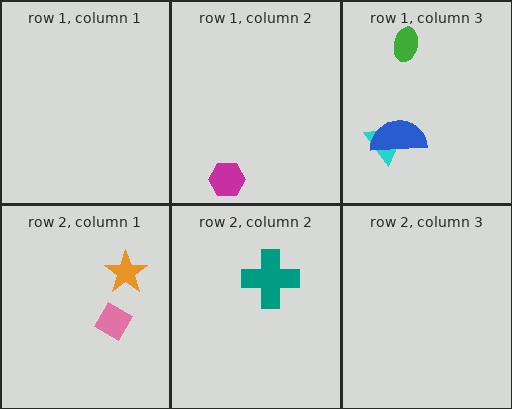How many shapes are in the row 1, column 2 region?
1.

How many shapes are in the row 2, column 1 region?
2.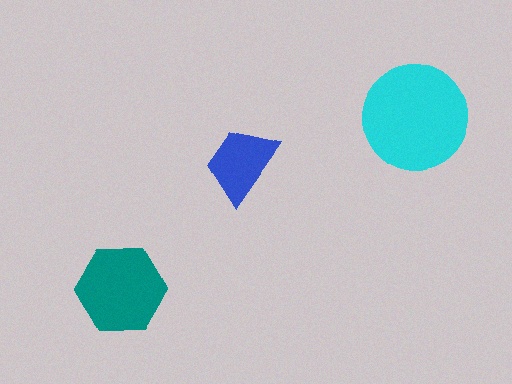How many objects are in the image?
There are 3 objects in the image.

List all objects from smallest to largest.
The blue trapezoid, the teal hexagon, the cyan circle.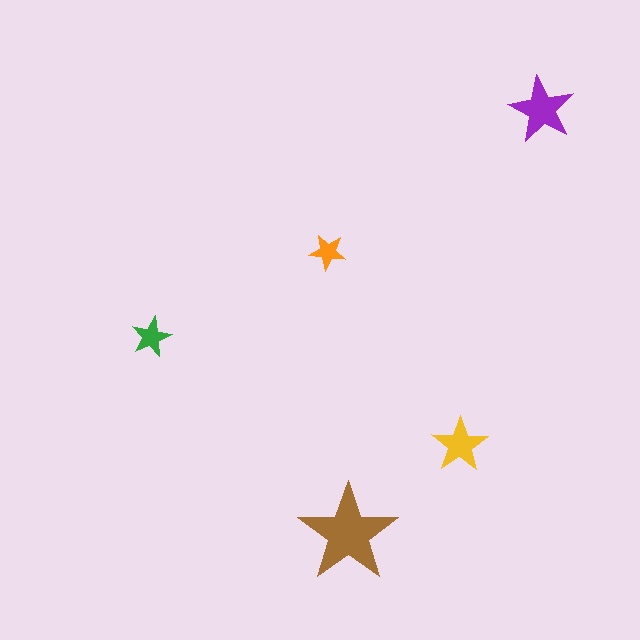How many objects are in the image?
There are 5 objects in the image.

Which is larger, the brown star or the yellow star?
The brown one.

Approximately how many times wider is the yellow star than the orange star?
About 1.5 times wider.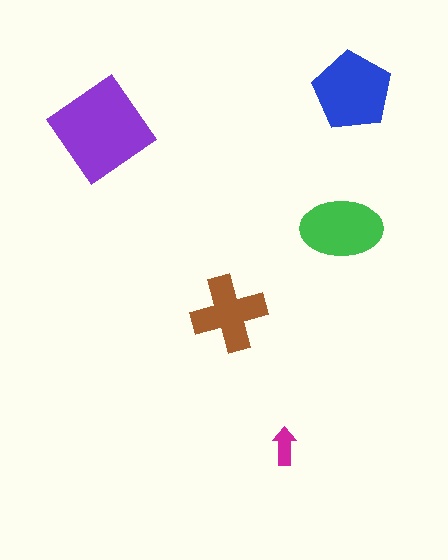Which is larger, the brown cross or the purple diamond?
The purple diamond.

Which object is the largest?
The purple diamond.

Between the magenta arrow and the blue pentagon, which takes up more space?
The blue pentagon.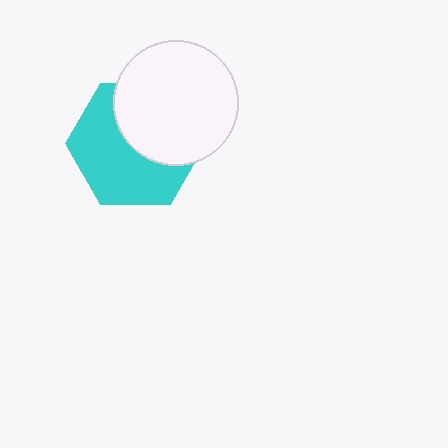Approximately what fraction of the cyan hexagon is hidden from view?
Roughly 43% of the cyan hexagon is hidden behind the white circle.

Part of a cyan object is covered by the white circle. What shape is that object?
It is a hexagon.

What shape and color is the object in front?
The object in front is a white circle.